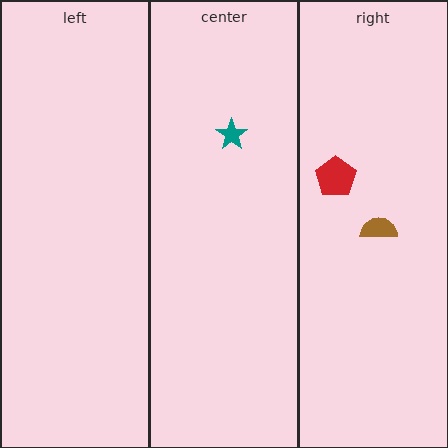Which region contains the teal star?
The center region.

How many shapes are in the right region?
2.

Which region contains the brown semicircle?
The right region.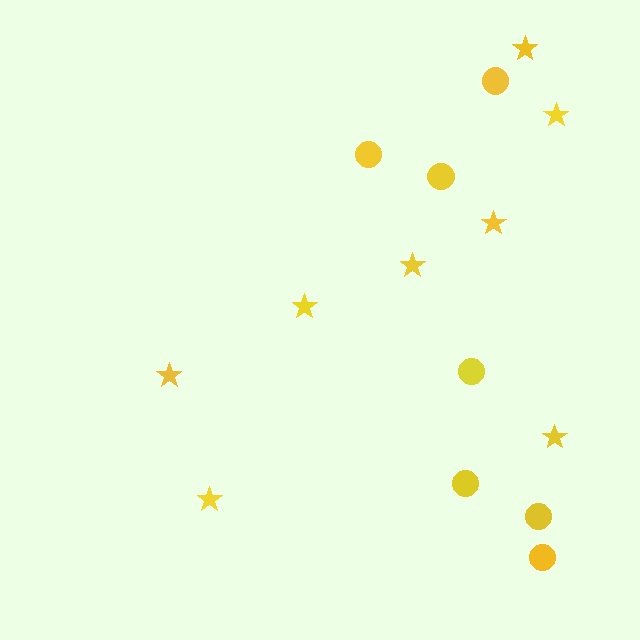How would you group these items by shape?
There are 2 groups: one group of circles (7) and one group of stars (8).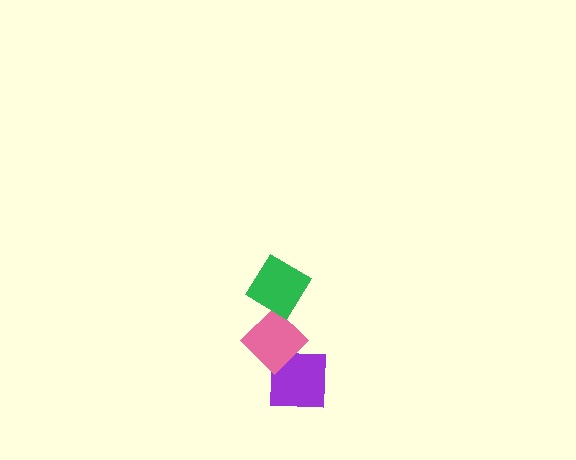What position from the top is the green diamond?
The green diamond is 1st from the top.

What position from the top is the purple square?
The purple square is 3rd from the top.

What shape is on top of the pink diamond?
The green diamond is on top of the pink diamond.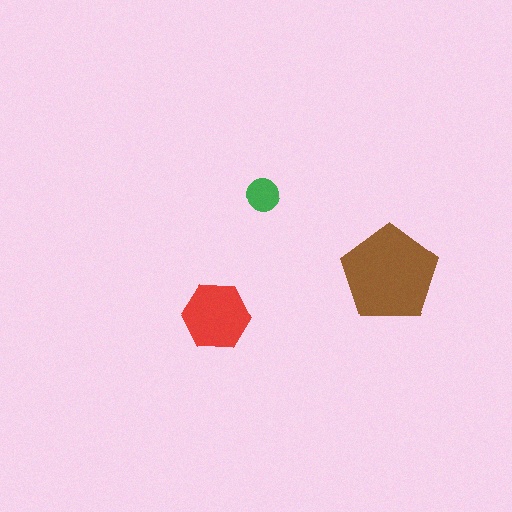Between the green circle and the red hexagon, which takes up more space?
The red hexagon.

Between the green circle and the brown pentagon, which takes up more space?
The brown pentagon.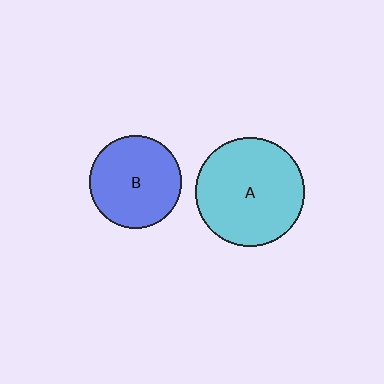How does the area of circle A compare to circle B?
Approximately 1.4 times.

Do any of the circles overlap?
No, none of the circles overlap.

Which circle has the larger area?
Circle A (cyan).